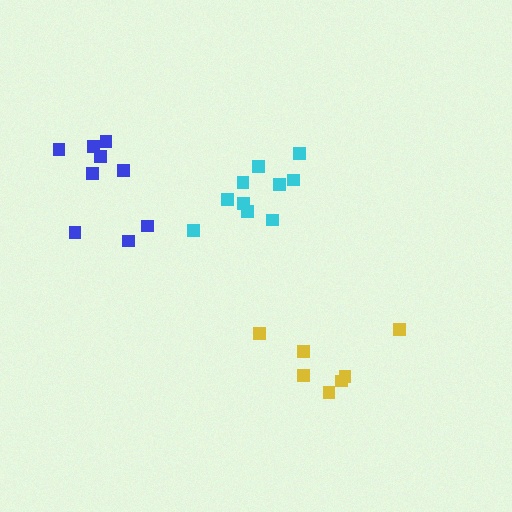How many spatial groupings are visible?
There are 3 spatial groupings.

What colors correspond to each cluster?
The clusters are colored: cyan, blue, yellow.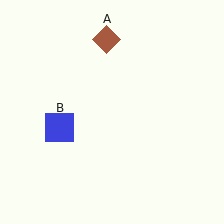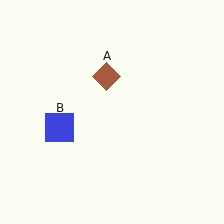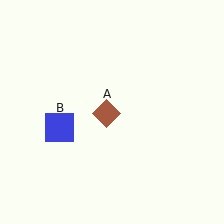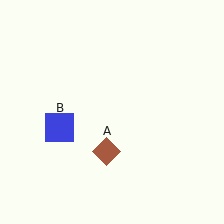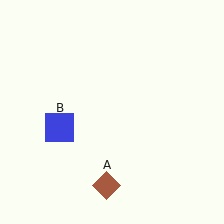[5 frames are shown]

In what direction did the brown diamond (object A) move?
The brown diamond (object A) moved down.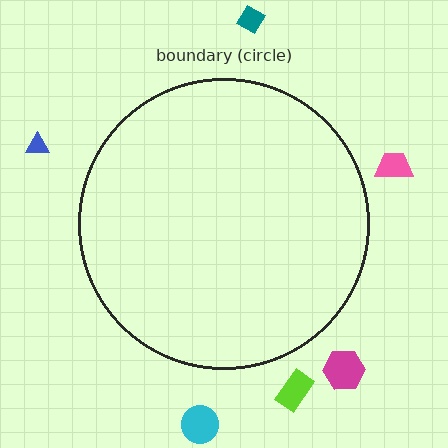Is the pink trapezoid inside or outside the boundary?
Outside.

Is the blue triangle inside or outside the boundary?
Outside.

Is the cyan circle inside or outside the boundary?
Outside.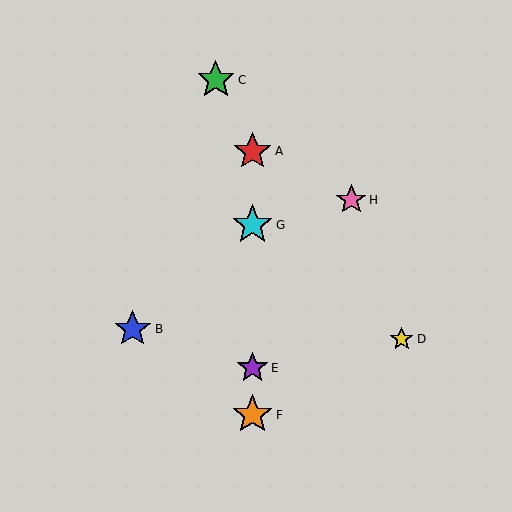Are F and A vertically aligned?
Yes, both are at x≈253.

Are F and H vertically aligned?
No, F is at x≈253 and H is at x≈351.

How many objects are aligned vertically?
4 objects (A, E, F, G) are aligned vertically.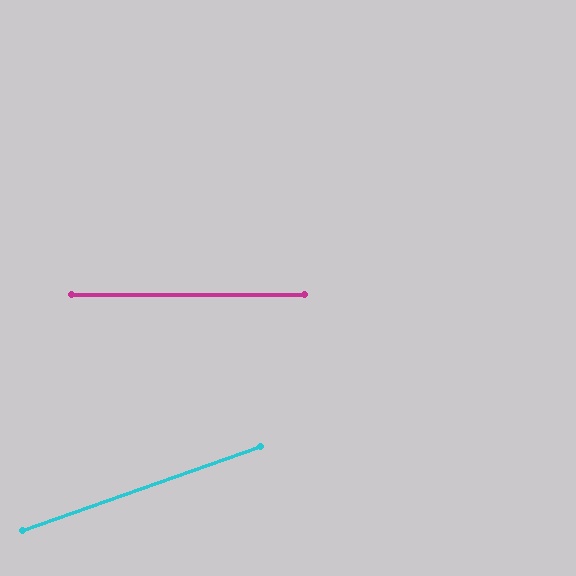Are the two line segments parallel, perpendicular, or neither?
Neither parallel nor perpendicular — they differ by about 19°.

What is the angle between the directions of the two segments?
Approximately 19 degrees.